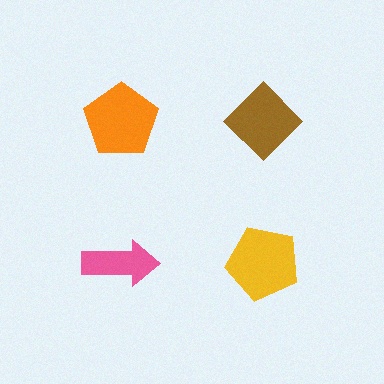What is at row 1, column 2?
A brown diamond.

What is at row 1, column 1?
An orange pentagon.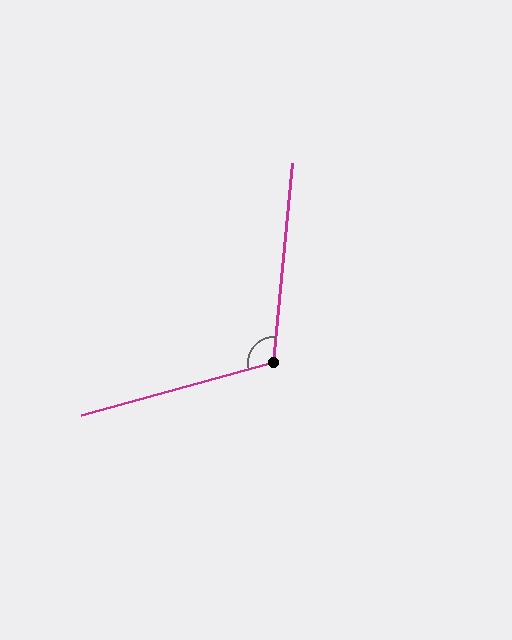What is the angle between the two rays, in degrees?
Approximately 111 degrees.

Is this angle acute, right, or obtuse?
It is obtuse.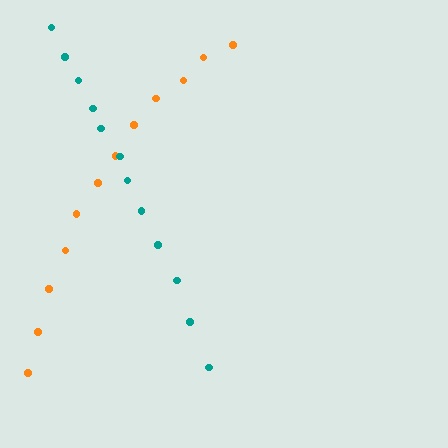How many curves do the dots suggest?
There are 2 distinct paths.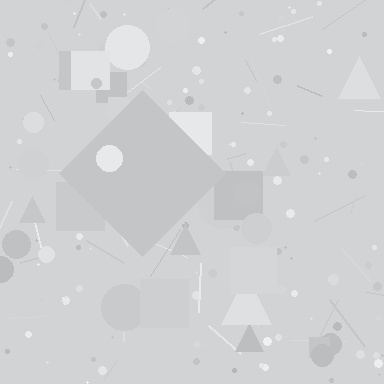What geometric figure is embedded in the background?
A diamond is embedded in the background.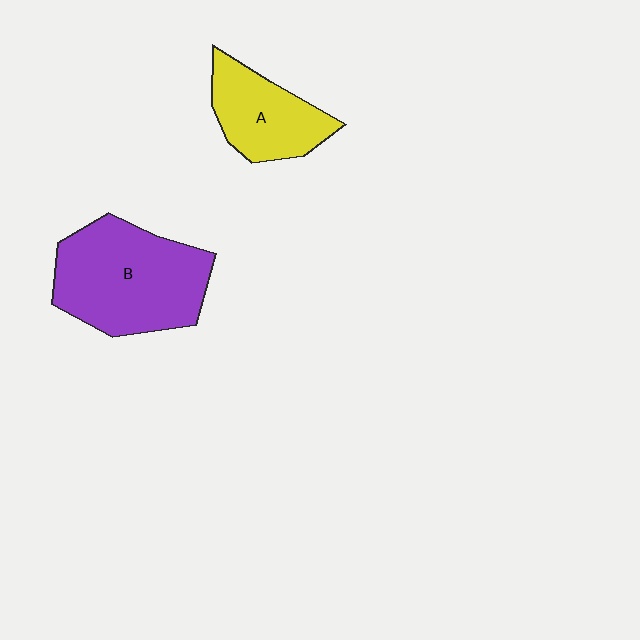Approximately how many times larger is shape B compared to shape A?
Approximately 1.7 times.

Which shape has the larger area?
Shape B (purple).